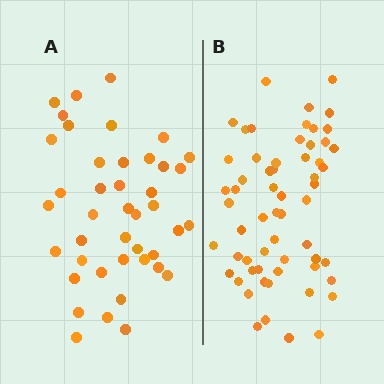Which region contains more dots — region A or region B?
Region B (the right region) has more dots.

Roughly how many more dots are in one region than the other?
Region B has approximately 20 more dots than region A.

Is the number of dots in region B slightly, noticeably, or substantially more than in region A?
Region B has noticeably more, but not dramatically so. The ratio is roughly 1.4 to 1.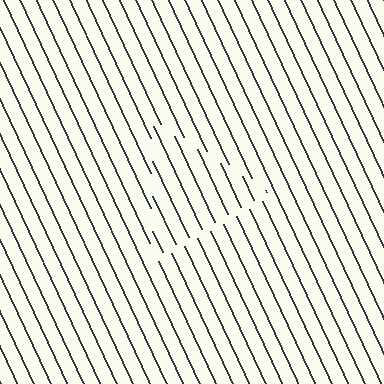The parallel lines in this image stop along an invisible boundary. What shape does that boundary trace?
An illusory triangle. The interior of the shape contains the same grating, shifted by half a period — the contour is defined by the phase discontinuity where line-ends from the inner and outer gratings abut.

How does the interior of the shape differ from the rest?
The interior of the shape contains the same grating, shifted by half a period — the contour is defined by the phase discontinuity where line-ends from the inner and outer gratings abut.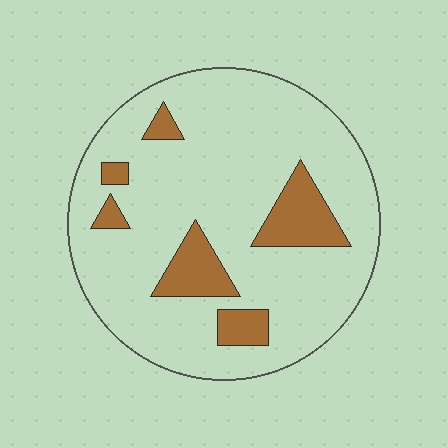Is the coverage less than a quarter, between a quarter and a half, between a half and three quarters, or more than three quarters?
Less than a quarter.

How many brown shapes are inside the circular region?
6.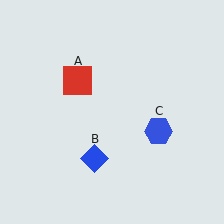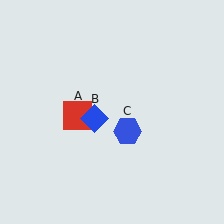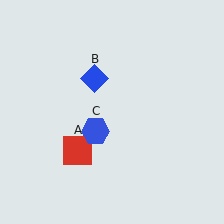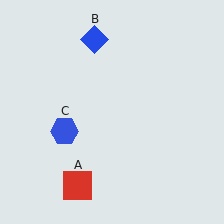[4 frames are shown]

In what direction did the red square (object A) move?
The red square (object A) moved down.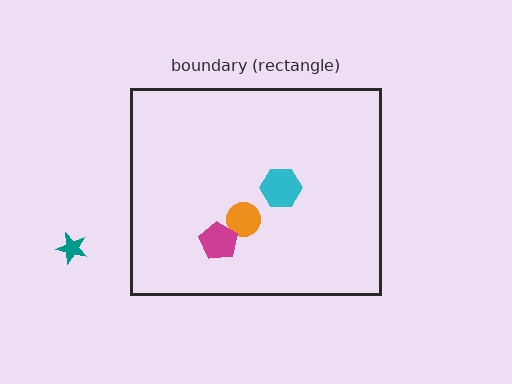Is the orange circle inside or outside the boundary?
Inside.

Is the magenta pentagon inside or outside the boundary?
Inside.